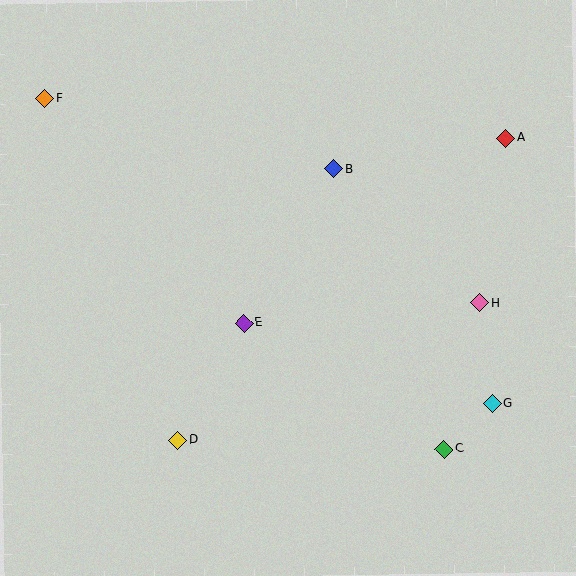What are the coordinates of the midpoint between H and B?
The midpoint between H and B is at (407, 236).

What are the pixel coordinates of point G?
Point G is at (492, 403).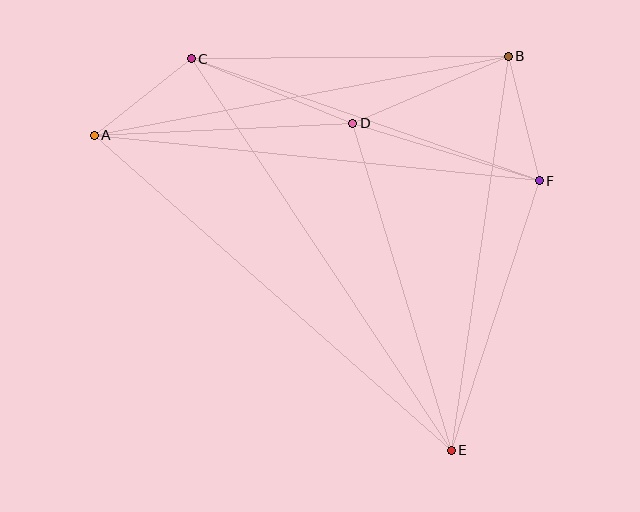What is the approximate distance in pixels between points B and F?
The distance between B and F is approximately 128 pixels.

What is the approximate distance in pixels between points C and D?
The distance between C and D is approximately 174 pixels.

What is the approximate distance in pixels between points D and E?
The distance between D and E is approximately 341 pixels.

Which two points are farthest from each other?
Points A and E are farthest from each other.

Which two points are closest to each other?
Points A and C are closest to each other.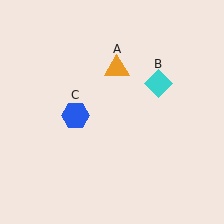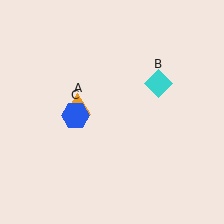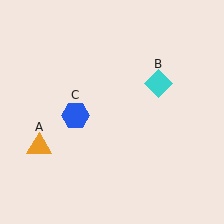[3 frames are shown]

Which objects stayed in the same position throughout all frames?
Cyan diamond (object B) and blue hexagon (object C) remained stationary.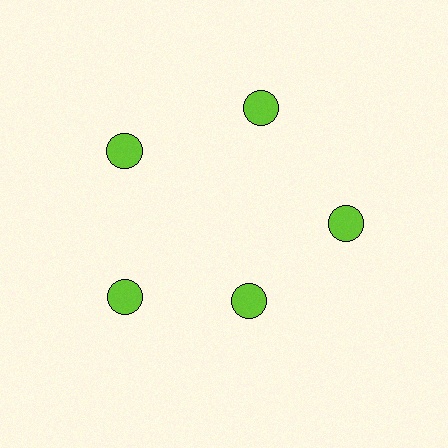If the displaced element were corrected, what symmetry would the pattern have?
It would have 5-fold rotational symmetry — the pattern would map onto itself every 72 degrees.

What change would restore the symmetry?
The symmetry would be restored by moving it outward, back onto the ring so that all 5 circles sit at equal angles and equal distance from the center.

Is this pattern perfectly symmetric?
No. The 5 lime circles are arranged in a ring, but one element near the 5 o'clock position is pulled inward toward the center, breaking the 5-fold rotational symmetry.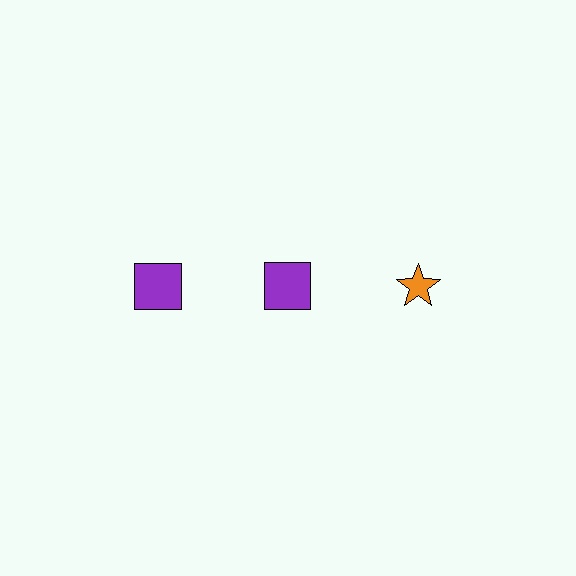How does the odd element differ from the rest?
It differs in both color (orange instead of purple) and shape (star instead of square).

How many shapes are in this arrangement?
There are 3 shapes arranged in a grid pattern.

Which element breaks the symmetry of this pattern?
The orange star in the top row, center column breaks the symmetry. All other shapes are purple squares.